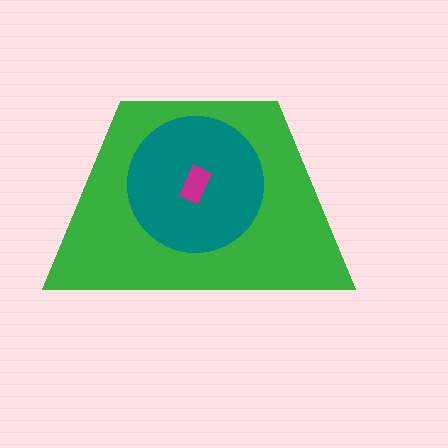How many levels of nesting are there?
3.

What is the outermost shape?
The green trapezoid.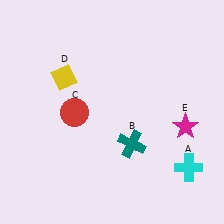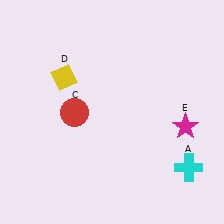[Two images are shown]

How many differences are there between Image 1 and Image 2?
There is 1 difference between the two images.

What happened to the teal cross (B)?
The teal cross (B) was removed in Image 2. It was in the bottom-right area of Image 1.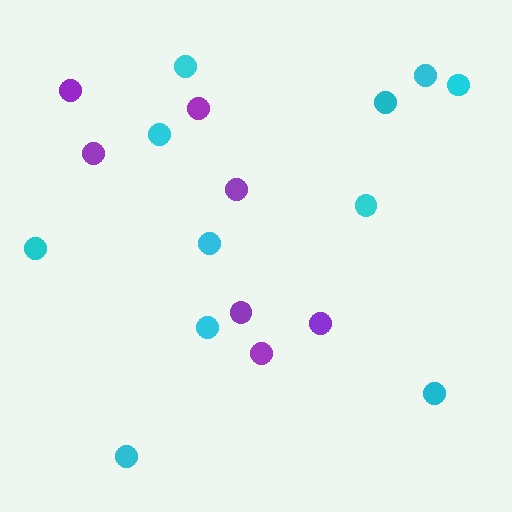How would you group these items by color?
There are 2 groups: one group of cyan circles (11) and one group of purple circles (7).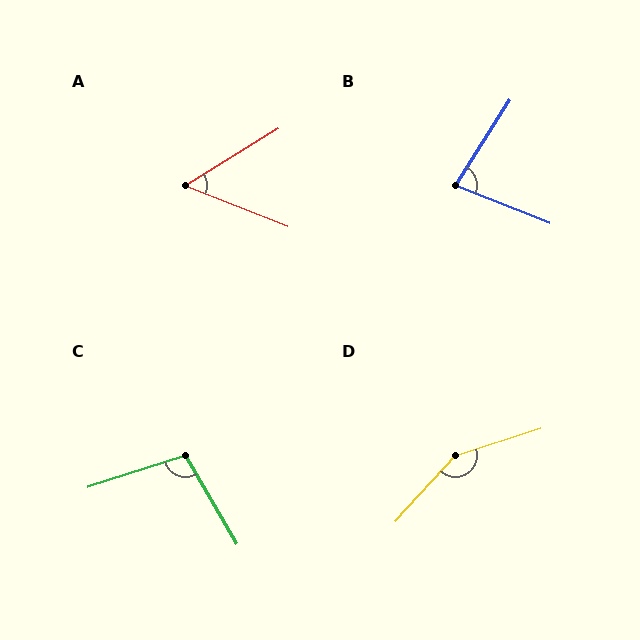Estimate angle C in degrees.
Approximately 102 degrees.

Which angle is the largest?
D, at approximately 150 degrees.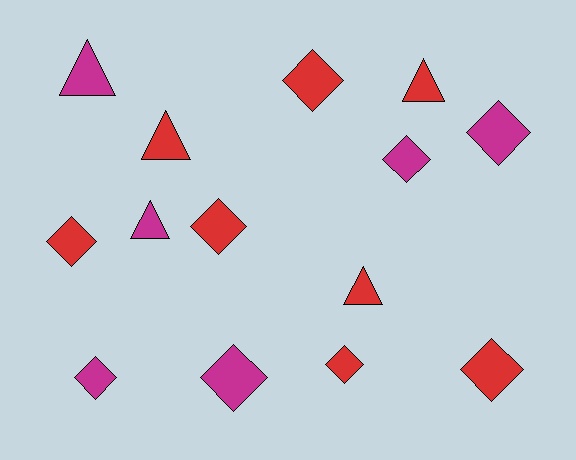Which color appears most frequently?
Red, with 8 objects.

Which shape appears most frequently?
Diamond, with 9 objects.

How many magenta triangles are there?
There are 2 magenta triangles.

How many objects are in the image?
There are 14 objects.